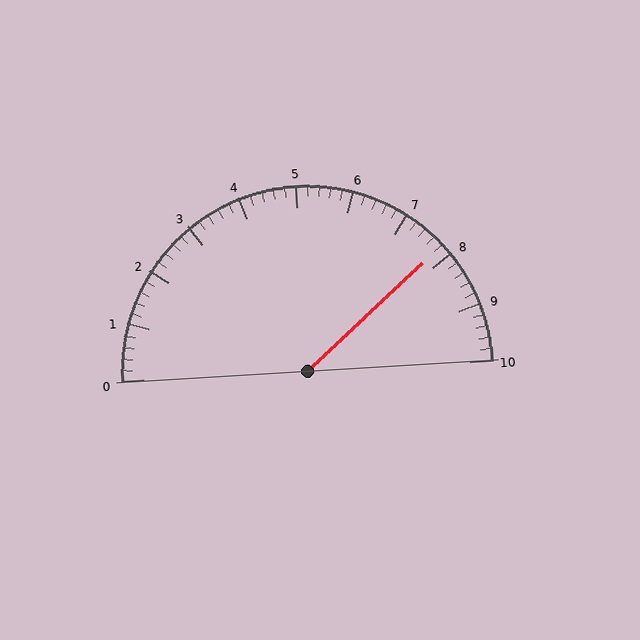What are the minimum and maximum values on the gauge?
The gauge ranges from 0 to 10.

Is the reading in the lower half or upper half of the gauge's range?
The reading is in the upper half of the range (0 to 10).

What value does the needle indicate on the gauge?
The needle indicates approximately 7.8.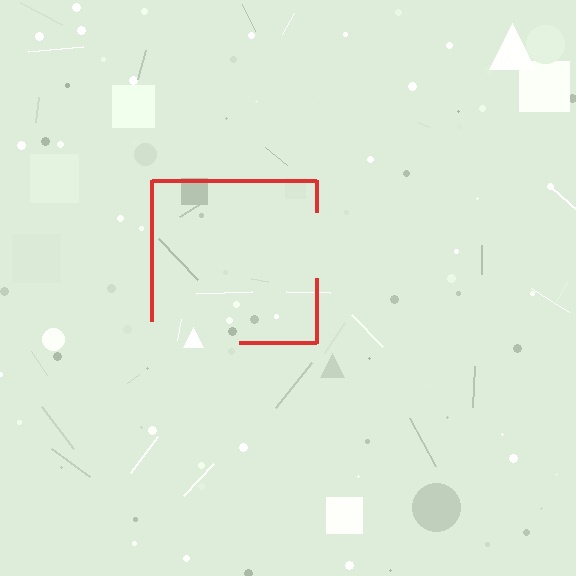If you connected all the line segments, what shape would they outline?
They would outline a square.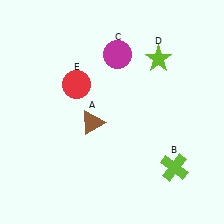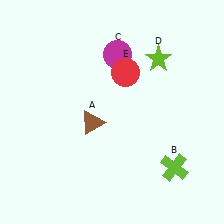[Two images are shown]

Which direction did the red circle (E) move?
The red circle (E) moved right.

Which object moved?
The red circle (E) moved right.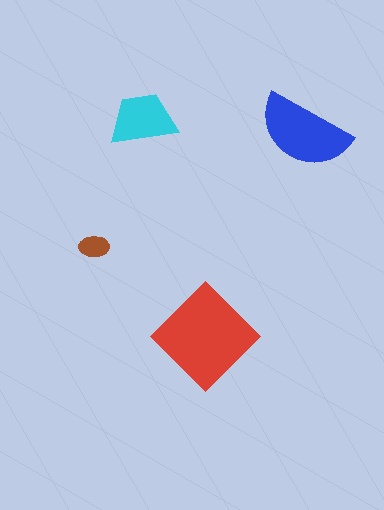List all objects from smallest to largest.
The brown ellipse, the cyan trapezoid, the blue semicircle, the red diamond.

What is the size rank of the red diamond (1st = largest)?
1st.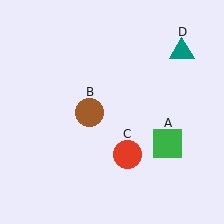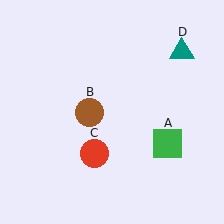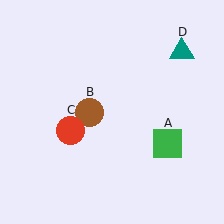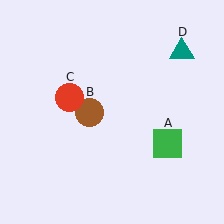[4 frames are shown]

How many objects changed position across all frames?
1 object changed position: red circle (object C).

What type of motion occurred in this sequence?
The red circle (object C) rotated clockwise around the center of the scene.